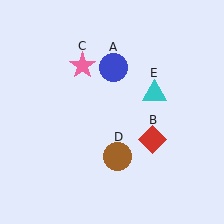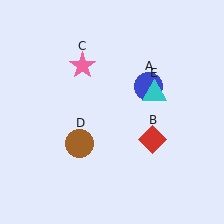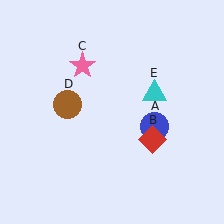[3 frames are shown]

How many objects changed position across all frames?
2 objects changed position: blue circle (object A), brown circle (object D).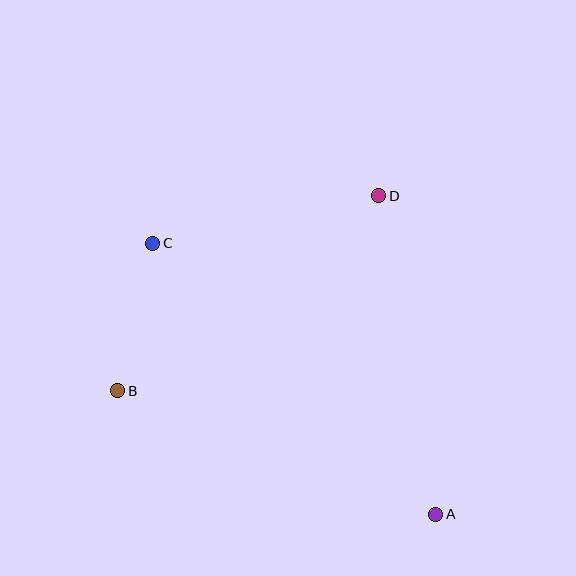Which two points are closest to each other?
Points B and C are closest to each other.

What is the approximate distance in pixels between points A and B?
The distance between A and B is approximately 341 pixels.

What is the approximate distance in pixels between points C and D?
The distance between C and D is approximately 231 pixels.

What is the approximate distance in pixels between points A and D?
The distance between A and D is approximately 324 pixels.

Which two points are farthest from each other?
Points A and C are farthest from each other.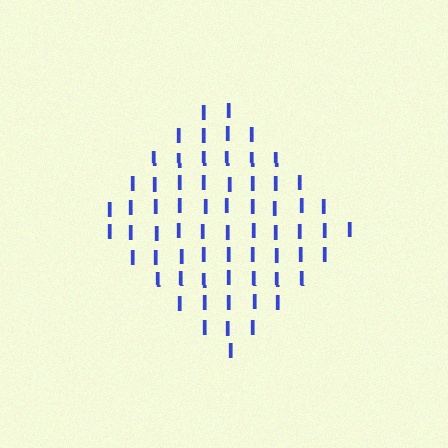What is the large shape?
The large shape is a diamond.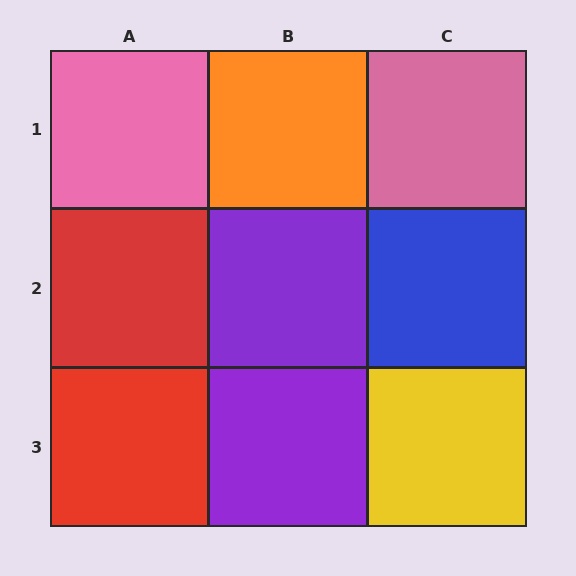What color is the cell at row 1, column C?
Pink.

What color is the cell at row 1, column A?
Pink.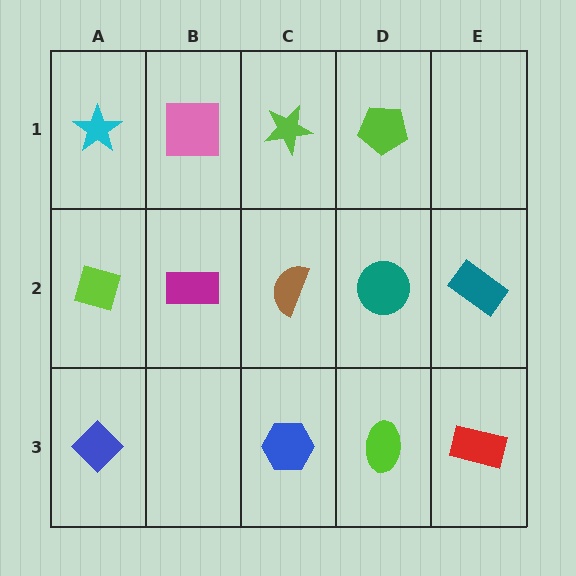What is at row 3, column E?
A red rectangle.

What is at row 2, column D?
A teal circle.